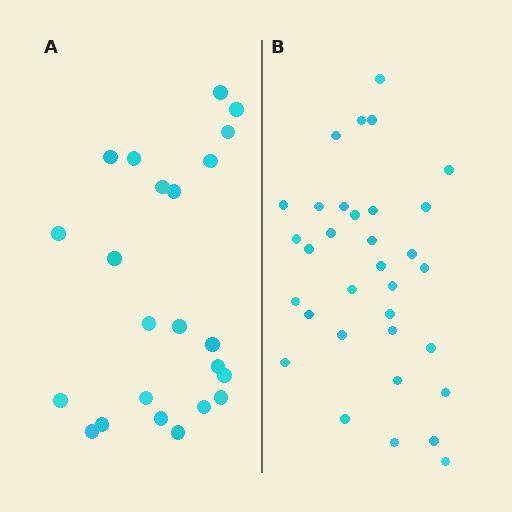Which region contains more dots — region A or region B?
Region B (the right region) has more dots.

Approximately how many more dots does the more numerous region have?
Region B has roughly 10 or so more dots than region A.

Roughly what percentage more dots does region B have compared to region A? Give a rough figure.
About 45% more.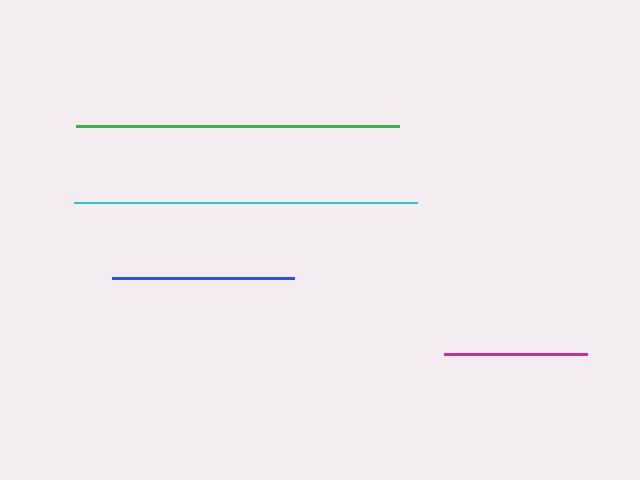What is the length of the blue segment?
The blue segment is approximately 181 pixels long.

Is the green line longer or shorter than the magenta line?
The green line is longer than the magenta line.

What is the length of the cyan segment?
The cyan segment is approximately 343 pixels long.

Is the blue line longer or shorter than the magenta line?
The blue line is longer than the magenta line.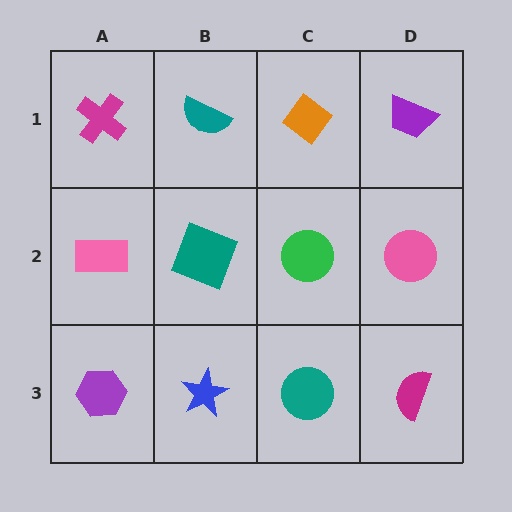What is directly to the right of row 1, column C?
A purple trapezoid.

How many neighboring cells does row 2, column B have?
4.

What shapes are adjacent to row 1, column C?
A green circle (row 2, column C), a teal semicircle (row 1, column B), a purple trapezoid (row 1, column D).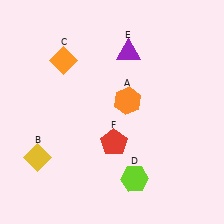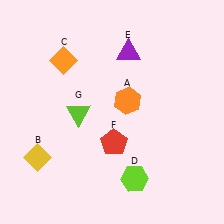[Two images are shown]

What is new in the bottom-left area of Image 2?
A lime triangle (G) was added in the bottom-left area of Image 2.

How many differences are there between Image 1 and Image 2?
There is 1 difference between the two images.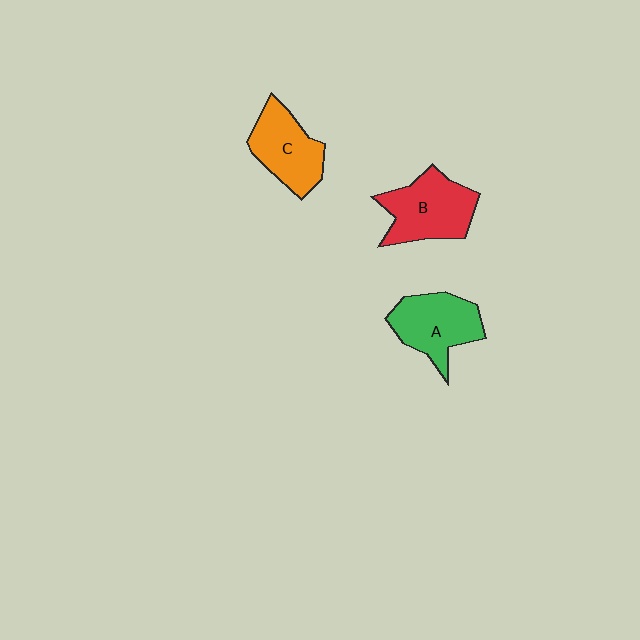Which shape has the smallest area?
Shape C (orange).